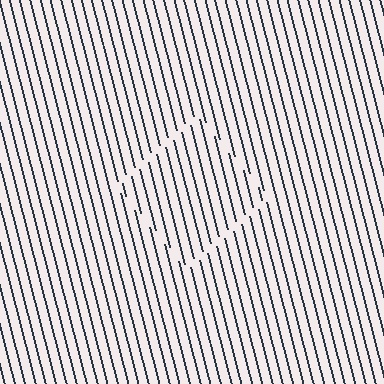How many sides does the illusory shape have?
4 sides — the line-ends trace a square.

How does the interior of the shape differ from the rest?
The interior of the shape contains the same grating, shifted by half a period — the contour is defined by the phase discontinuity where line-ends from the inner and outer gratings abut.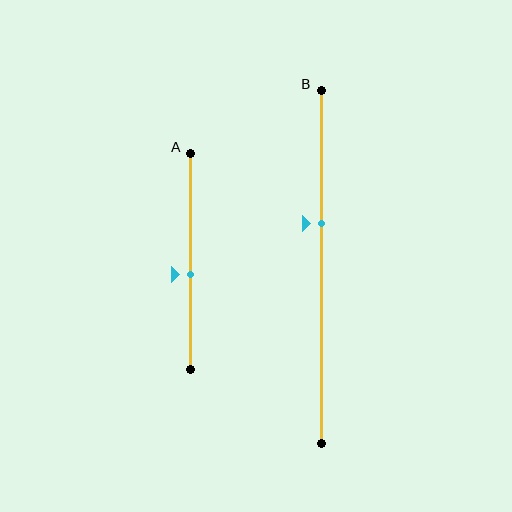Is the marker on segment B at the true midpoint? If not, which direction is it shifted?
No, the marker on segment B is shifted upward by about 12% of the segment length.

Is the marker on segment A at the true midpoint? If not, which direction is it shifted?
No, the marker on segment A is shifted downward by about 6% of the segment length.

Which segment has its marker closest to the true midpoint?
Segment A has its marker closest to the true midpoint.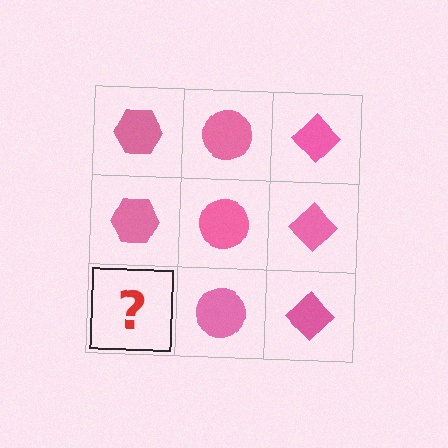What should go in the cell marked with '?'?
The missing cell should contain a pink hexagon.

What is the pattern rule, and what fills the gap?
The rule is that each column has a consistent shape. The gap should be filled with a pink hexagon.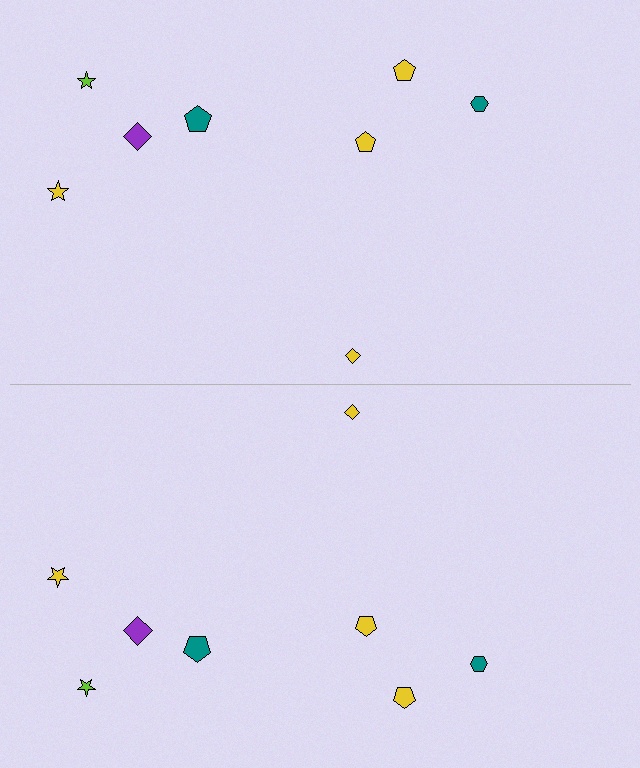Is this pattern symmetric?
Yes, this pattern has bilateral (reflection) symmetry.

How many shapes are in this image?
There are 16 shapes in this image.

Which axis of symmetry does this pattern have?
The pattern has a horizontal axis of symmetry running through the center of the image.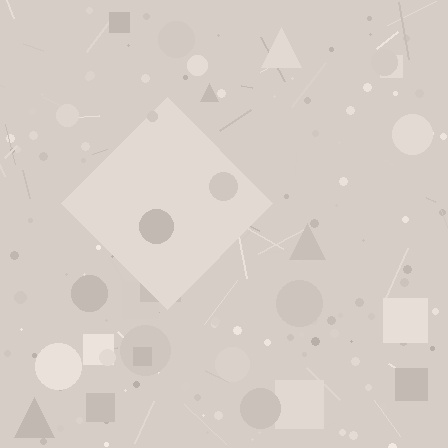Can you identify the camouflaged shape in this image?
The camouflaged shape is a diamond.